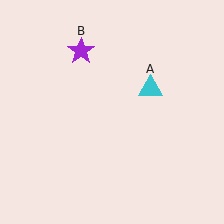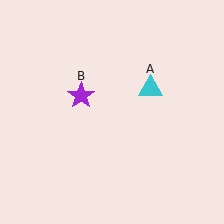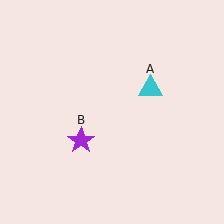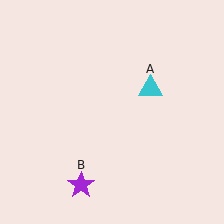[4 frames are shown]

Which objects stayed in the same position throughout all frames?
Cyan triangle (object A) remained stationary.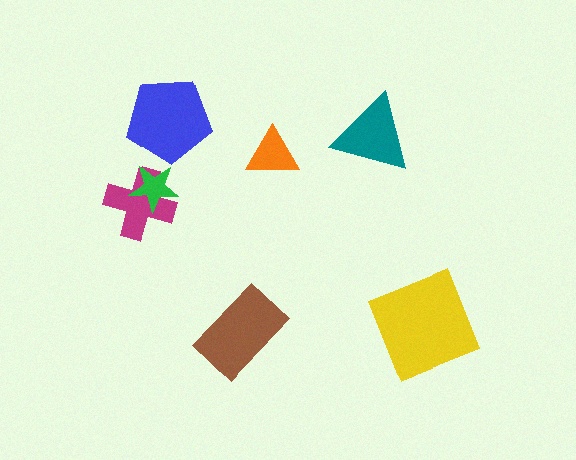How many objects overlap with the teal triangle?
0 objects overlap with the teal triangle.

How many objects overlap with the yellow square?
0 objects overlap with the yellow square.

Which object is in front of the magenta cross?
The green star is in front of the magenta cross.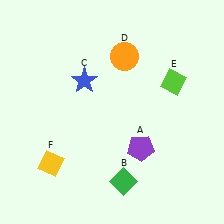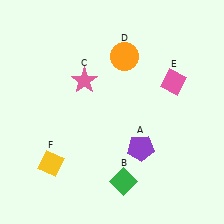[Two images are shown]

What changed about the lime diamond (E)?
In Image 1, E is lime. In Image 2, it changed to pink.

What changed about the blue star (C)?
In Image 1, C is blue. In Image 2, it changed to pink.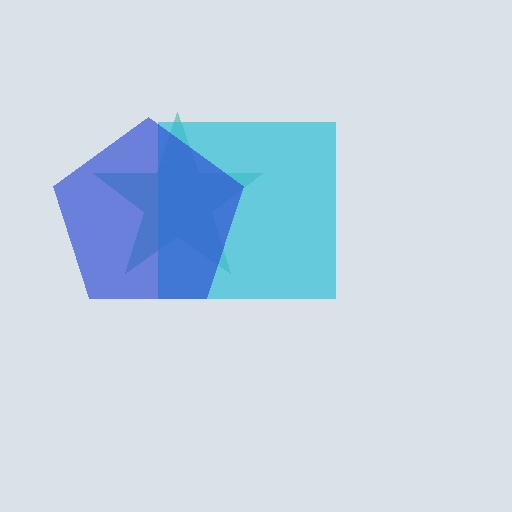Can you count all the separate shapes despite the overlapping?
Yes, there are 3 separate shapes.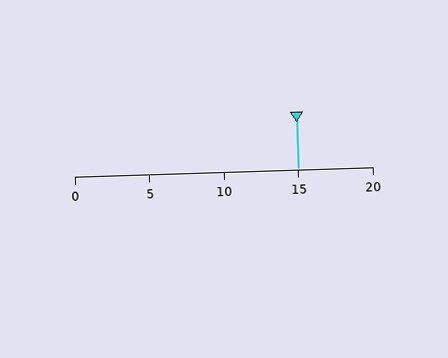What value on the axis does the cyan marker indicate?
The marker indicates approximately 15.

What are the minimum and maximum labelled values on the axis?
The axis runs from 0 to 20.